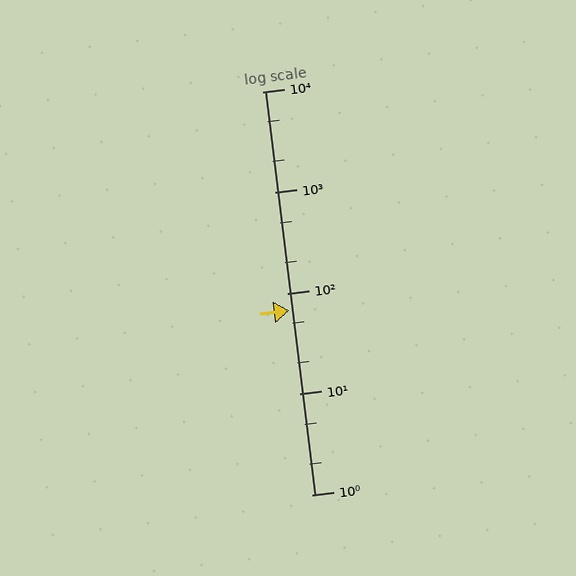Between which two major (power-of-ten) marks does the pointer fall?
The pointer is between 10 and 100.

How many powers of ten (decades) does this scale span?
The scale spans 4 decades, from 1 to 10000.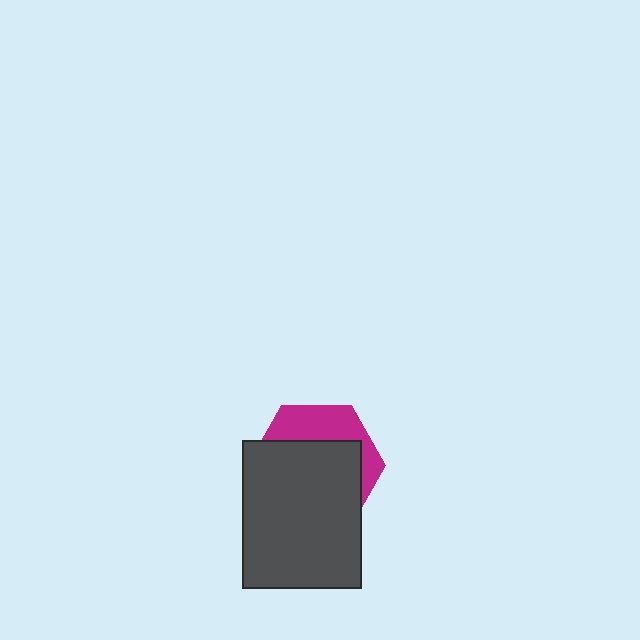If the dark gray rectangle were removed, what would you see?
You would see the complete magenta hexagon.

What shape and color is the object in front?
The object in front is a dark gray rectangle.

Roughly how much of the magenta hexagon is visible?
A small part of it is visible (roughly 32%).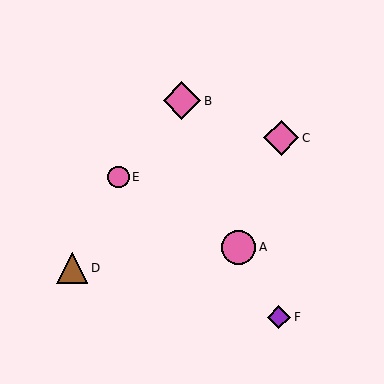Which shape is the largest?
The pink diamond (labeled B) is the largest.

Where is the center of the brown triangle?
The center of the brown triangle is at (72, 268).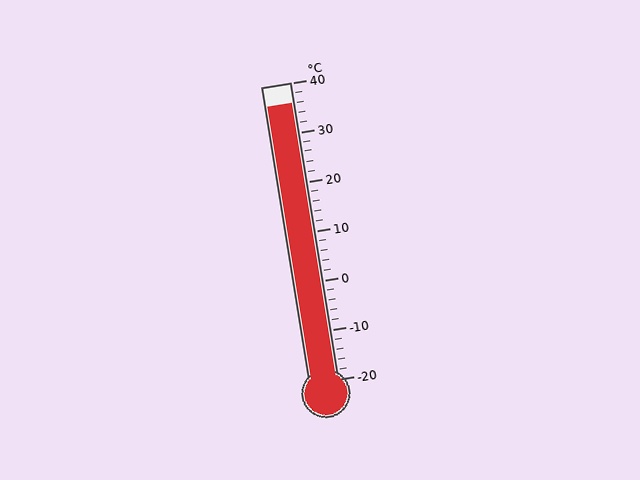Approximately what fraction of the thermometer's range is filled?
The thermometer is filled to approximately 95% of its range.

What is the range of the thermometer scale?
The thermometer scale ranges from -20°C to 40°C.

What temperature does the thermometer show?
The thermometer shows approximately 36°C.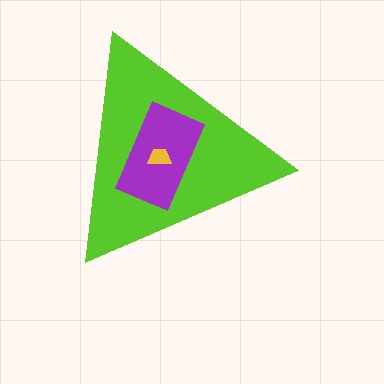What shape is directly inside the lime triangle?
The purple rectangle.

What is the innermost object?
The yellow trapezoid.